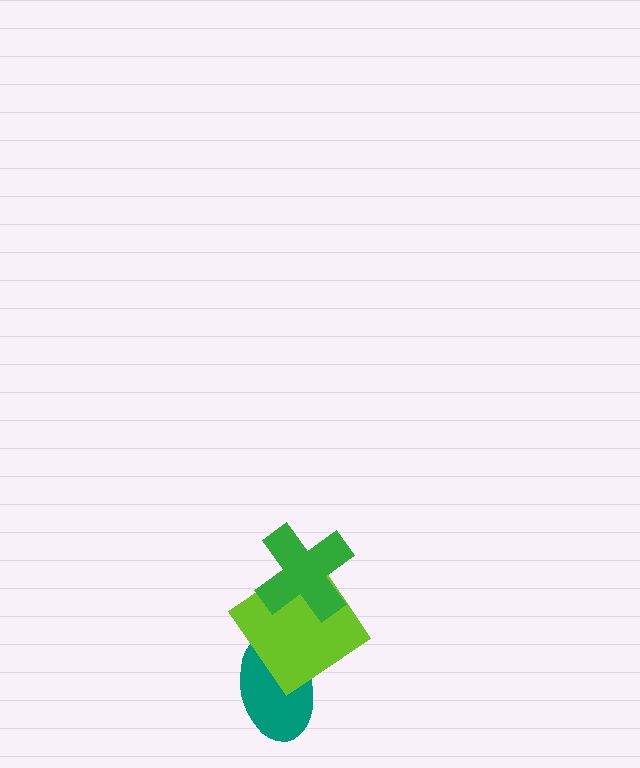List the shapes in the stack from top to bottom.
From top to bottom: the green cross, the lime diamond, the teal ellipse.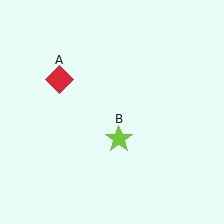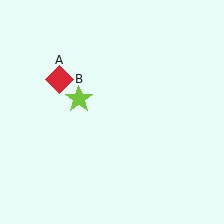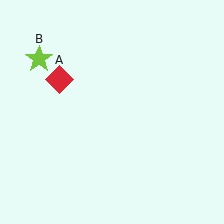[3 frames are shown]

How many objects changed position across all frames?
1 object changed position: lime star (object B).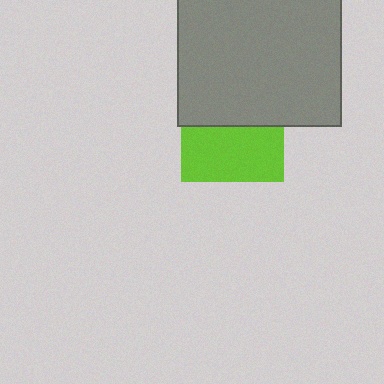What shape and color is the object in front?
The object in front is a gray square.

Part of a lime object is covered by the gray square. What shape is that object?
It is a square.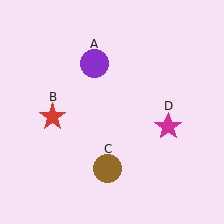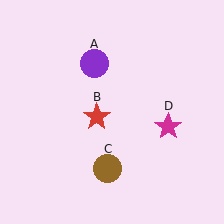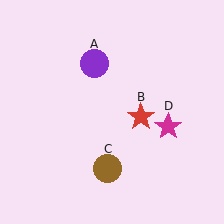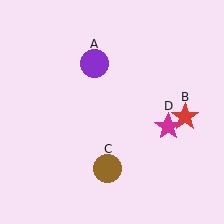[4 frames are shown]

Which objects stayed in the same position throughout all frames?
Purple circle (object A) and brown circle (object C) and magenta star (object D) remained stationary.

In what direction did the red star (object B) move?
The red star (object B) moved right.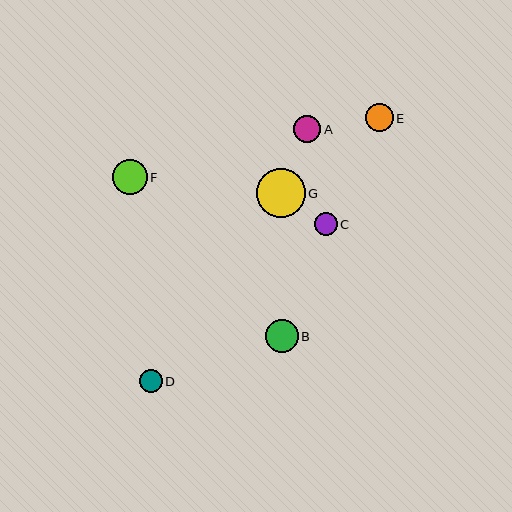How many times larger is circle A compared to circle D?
Circle A is approximately 1.2 times the size of circle D.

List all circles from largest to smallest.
From largest to smallest: G, F, B, E, A, C, D.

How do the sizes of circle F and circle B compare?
Circle F and circle B are approximately the same size.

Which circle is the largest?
Circle G is the largest with a size of approximately 48 pixels.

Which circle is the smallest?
Circle D is the smallest with a size of approximately 23 pixels.